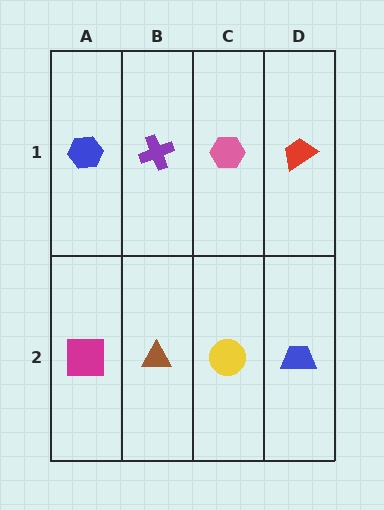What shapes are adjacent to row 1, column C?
A yellow circle (row 2, column C), a purple cross (row 1, column B), a red trapezoid (row 1, column D).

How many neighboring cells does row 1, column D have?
2.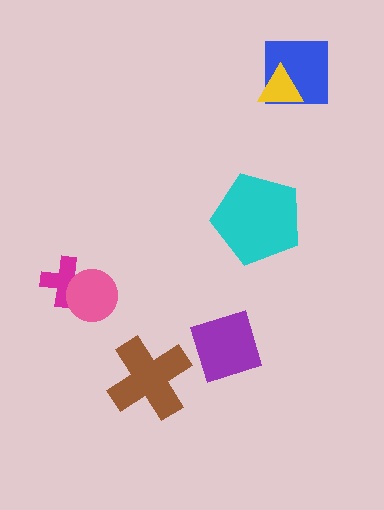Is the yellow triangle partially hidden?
No, no other shape covers it.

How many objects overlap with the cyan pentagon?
0 objects overlap with the cyan pentagon.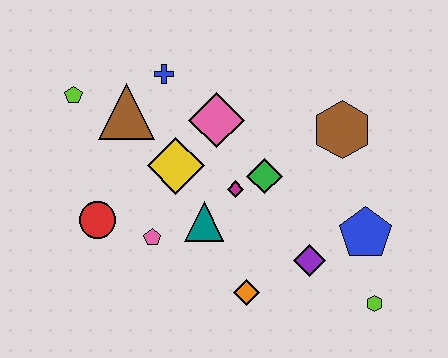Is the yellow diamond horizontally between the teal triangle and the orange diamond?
No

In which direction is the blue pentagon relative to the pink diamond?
The blue pentagon is to the right of the pink diamond.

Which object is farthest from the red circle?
The lime hexagon is farthest from the red circle.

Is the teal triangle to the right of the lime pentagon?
Yes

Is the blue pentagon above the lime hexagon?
Yes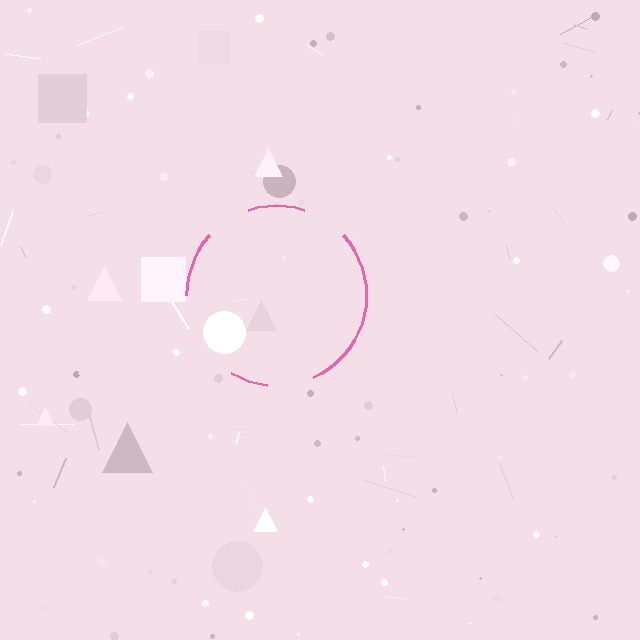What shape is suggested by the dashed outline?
The dashed outline suggests a circle.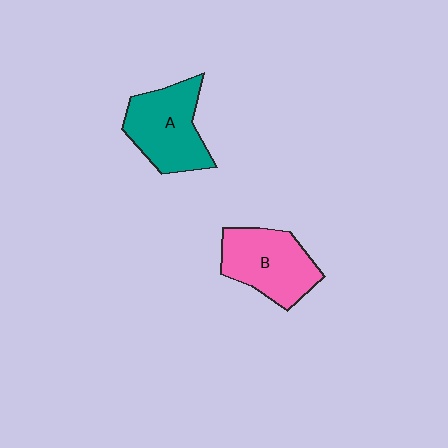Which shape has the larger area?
Shape A (teal).